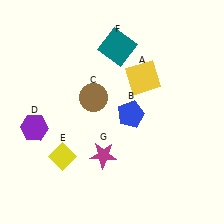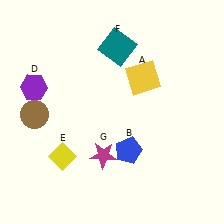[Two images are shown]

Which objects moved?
The objects that moved are: the blue pentagon (B), the brown circle (C), the purple hexagon (D).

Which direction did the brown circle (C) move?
The brown circle (C) moved left.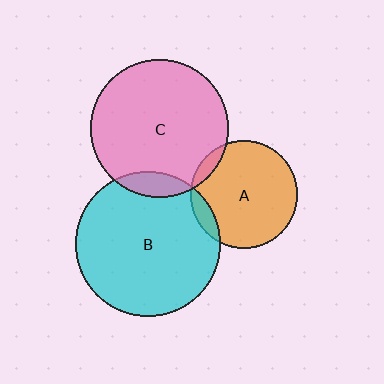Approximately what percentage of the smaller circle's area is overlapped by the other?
Approximately 5%.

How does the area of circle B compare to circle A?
Approximately 1.8 times.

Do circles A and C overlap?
Yes.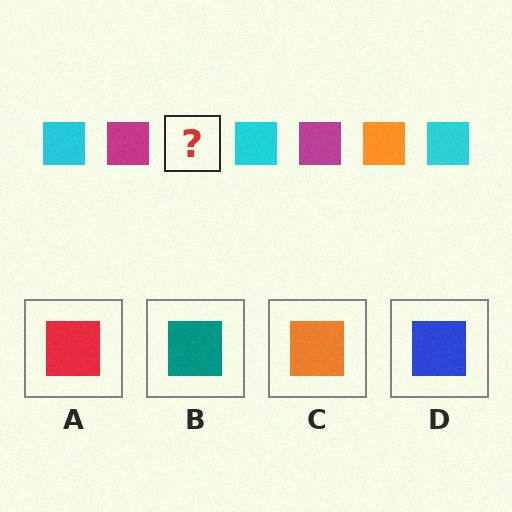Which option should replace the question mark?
Option C.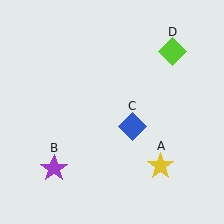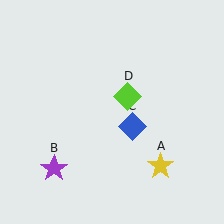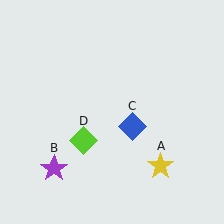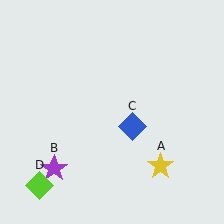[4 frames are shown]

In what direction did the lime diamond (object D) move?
The lime diamond (object D) moved down and to the left.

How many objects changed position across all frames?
1 object changed position: lime diamond (object D).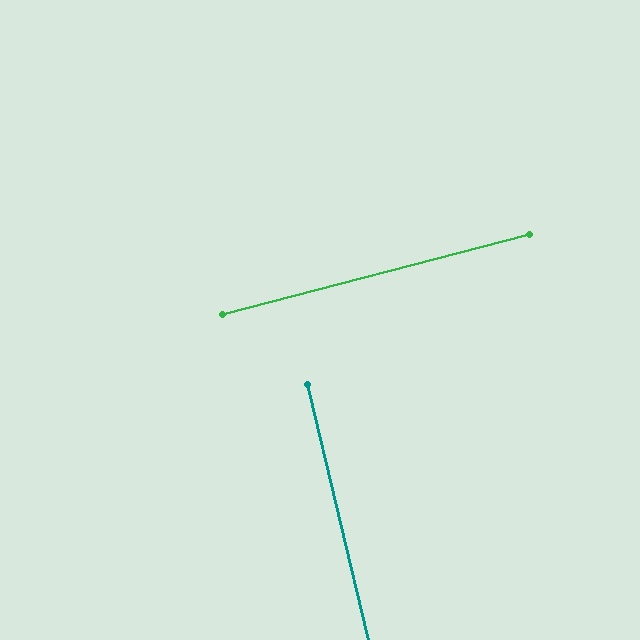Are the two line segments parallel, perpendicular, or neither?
Perpendicular — they meet at approximately 89°.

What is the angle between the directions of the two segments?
Approximately 89 degrees.